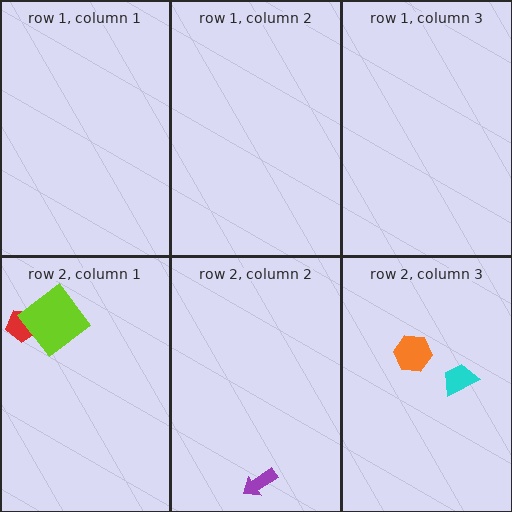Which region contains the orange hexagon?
The row 2, column 3 region.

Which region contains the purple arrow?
The row 2, column 2 region.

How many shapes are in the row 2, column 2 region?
1.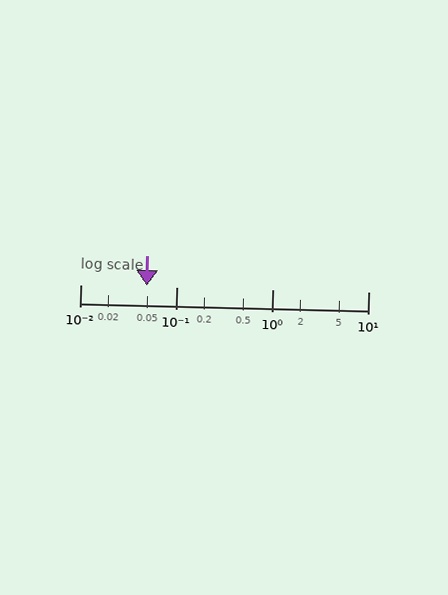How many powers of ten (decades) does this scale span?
The scale spans 3 decades, from 0.01 to 10.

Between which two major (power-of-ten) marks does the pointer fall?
The pointer is between 0.01 and 0.1.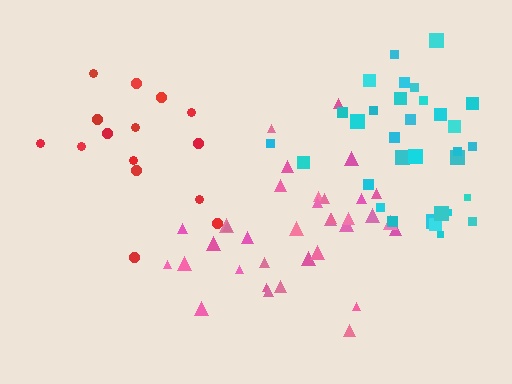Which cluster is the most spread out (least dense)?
Red.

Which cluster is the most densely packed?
Pink.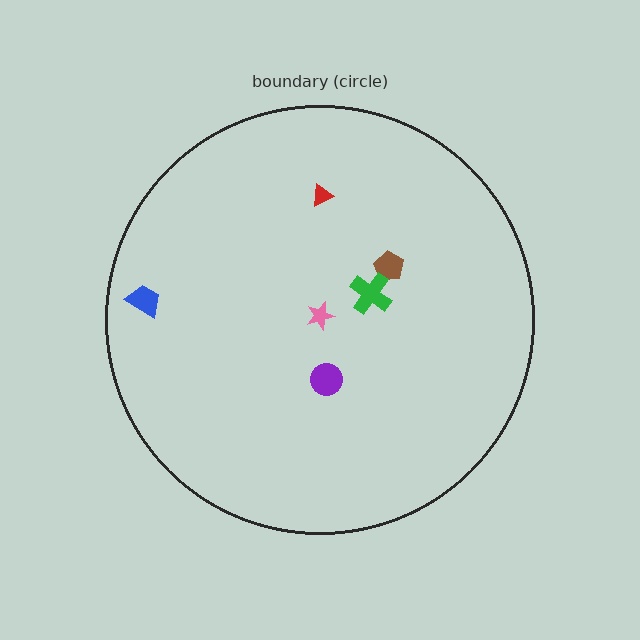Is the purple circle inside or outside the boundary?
Inside.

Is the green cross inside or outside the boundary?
Inside.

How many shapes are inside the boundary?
6 inside, 0 outside.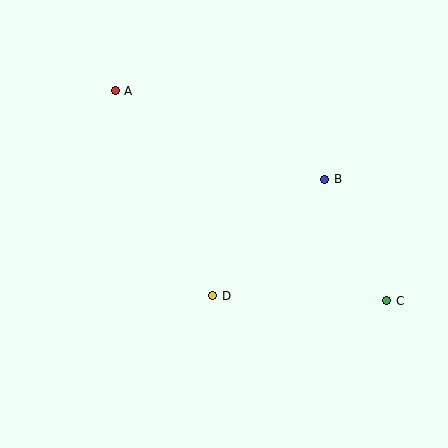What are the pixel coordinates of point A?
Point A is at (115, 91).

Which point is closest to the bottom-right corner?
Point C is closest to the bottom-right corner.